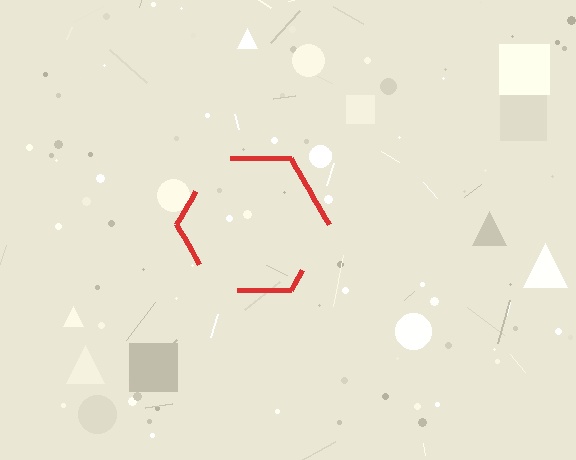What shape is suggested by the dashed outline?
The dashed outline suggests a hexagon.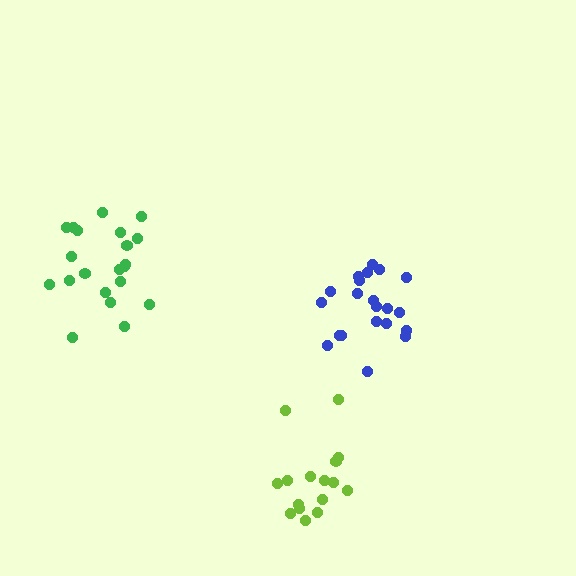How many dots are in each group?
Group 1: 21 dots, Group 2: 21 dots, Group 3: 16 dots (58 total).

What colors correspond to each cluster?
The clusters are colored: green, blue, lime.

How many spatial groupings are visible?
There are 3 spatial groupings.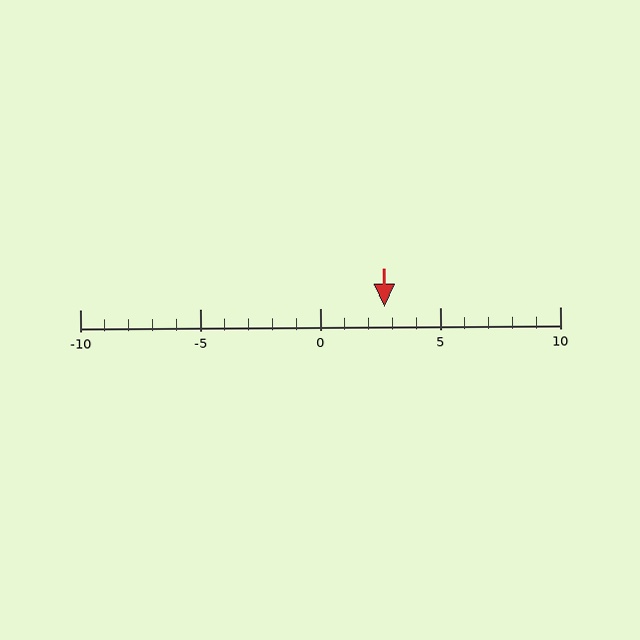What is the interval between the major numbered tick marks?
The major tick marks are spaced 5 units apart.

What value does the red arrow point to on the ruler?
The red arrow points to approximately 3.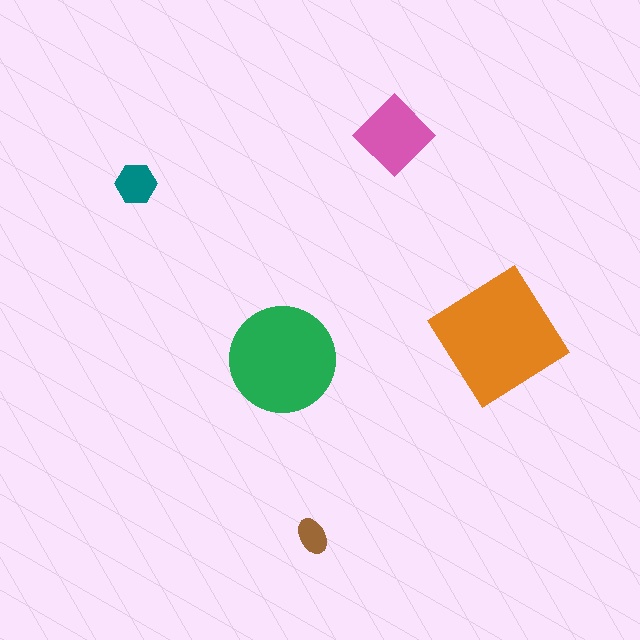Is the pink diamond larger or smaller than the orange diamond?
Smaller.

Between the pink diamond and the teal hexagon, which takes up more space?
The pink diamond.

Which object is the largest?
The orange diamond.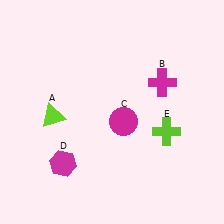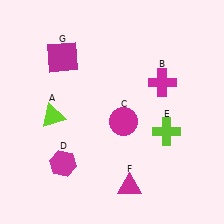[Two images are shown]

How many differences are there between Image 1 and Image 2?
There are 2 differences between the two images.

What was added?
A magenta triangle (F), a magenta square (G) were added in Image 2.